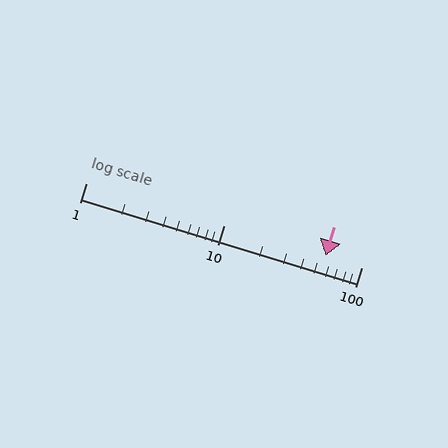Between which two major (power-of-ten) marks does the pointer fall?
The pointer is between 10 and 100.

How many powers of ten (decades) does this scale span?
The scale spans 2 decades, from 1 to 100.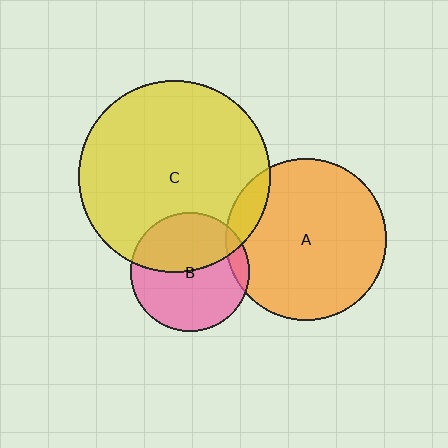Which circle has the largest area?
Circle C (yellow).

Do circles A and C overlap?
Yes.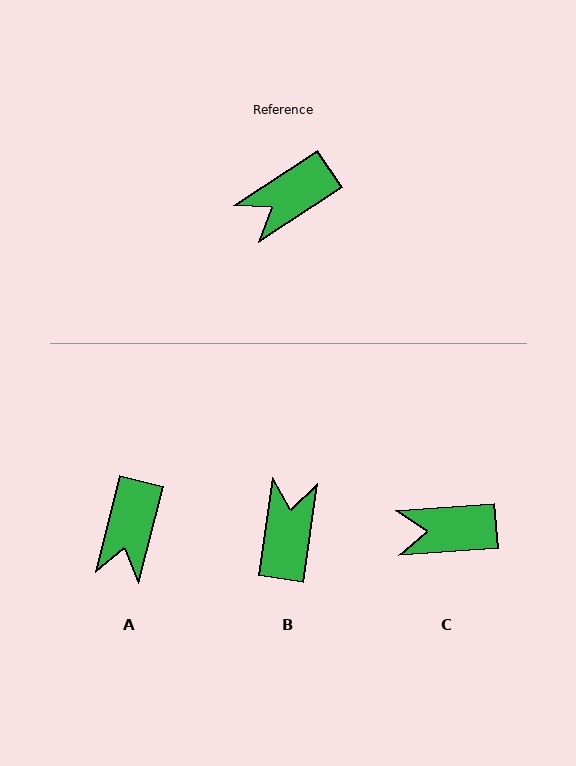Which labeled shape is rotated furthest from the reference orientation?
B, about 131 degrees away.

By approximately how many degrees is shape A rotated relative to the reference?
Approximately 42 degrees counter-clockwise.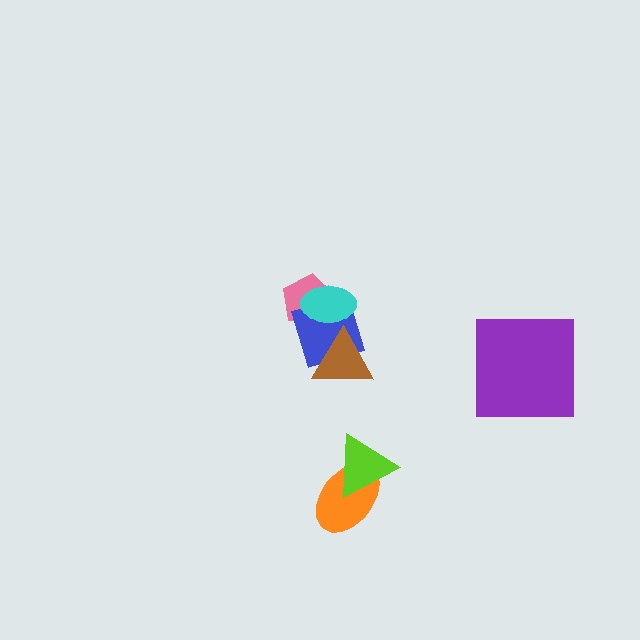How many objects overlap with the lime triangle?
1 object overlaps with the lime triangle.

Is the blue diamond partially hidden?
Yes, it is partially covered by another shape.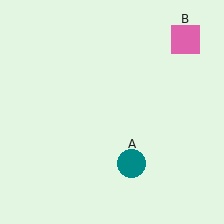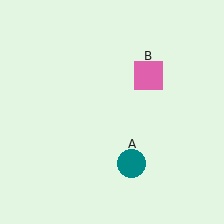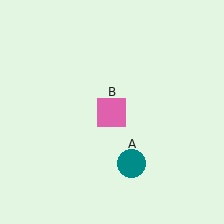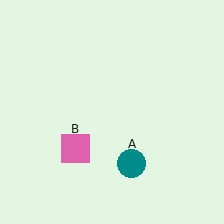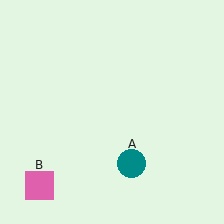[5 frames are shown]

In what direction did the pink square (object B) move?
The pink square (object B) moved down and to the left.